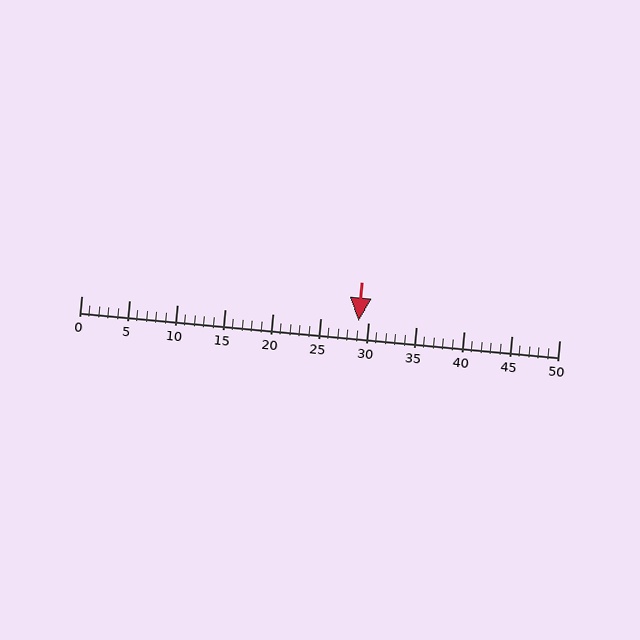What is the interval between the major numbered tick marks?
The major tick marks are spaced 5 units apart.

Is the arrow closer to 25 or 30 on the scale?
The arrow is closer to 30.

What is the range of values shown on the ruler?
The ruler shows values from 0 to 50.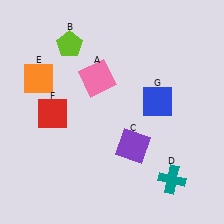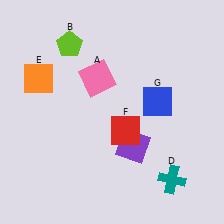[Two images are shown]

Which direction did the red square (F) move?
The red square (F) moved right.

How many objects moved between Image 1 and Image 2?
1 object moved between the two images.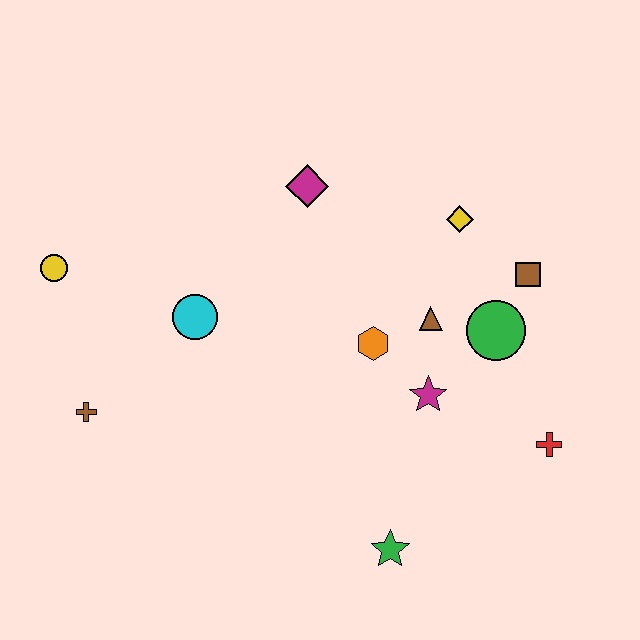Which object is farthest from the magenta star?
The yellow circle is farthest from the magenta star.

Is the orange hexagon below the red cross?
No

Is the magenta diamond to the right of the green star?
No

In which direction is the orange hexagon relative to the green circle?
The orange hexagon is to the left of the green circle.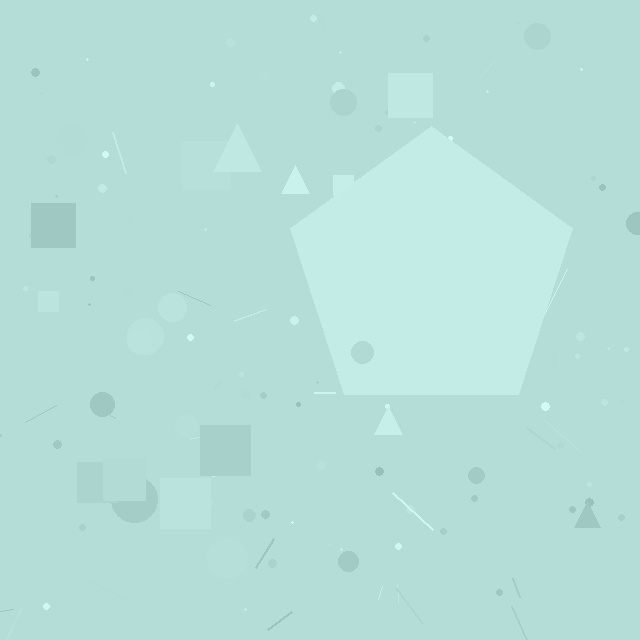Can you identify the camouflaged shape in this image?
The camouflaged shape is a pentagon.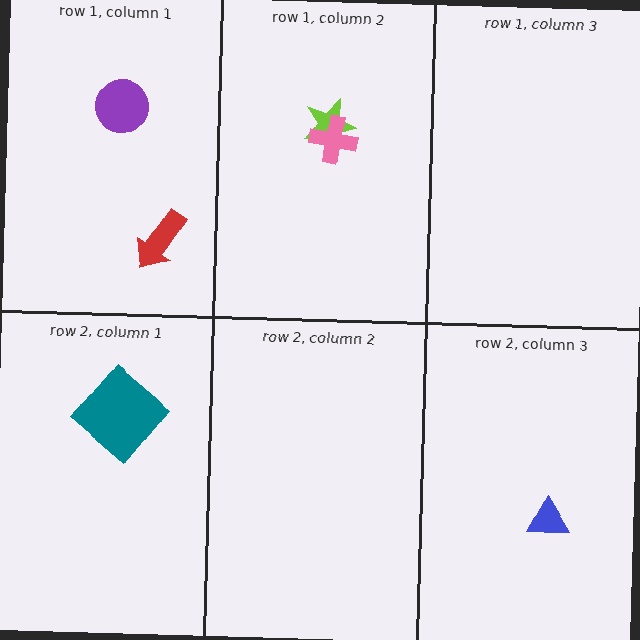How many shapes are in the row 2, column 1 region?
1.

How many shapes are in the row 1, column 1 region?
2.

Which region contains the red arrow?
The row 1, column 1 region.